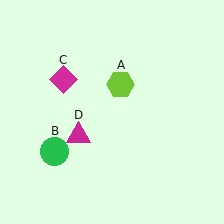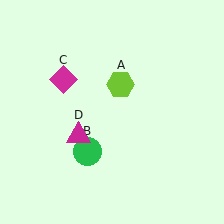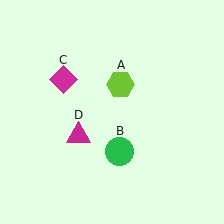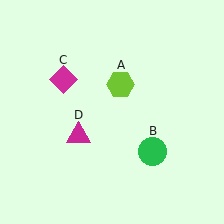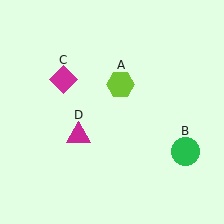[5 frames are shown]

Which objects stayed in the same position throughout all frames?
Lime hexagon (object A) and magenta diamond (object C) and magenta triangle (object D) remained stationary.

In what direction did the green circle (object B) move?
The green circle (object B) moved right.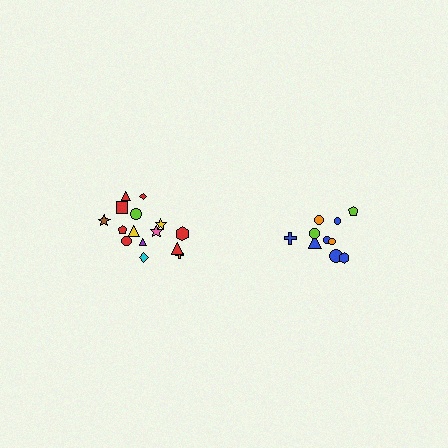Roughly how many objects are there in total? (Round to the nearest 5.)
Roughly 25 objects in total.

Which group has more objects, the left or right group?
The left group.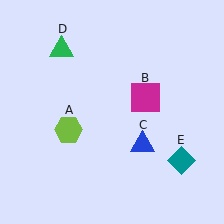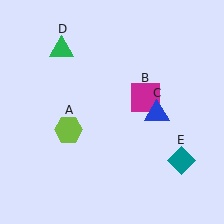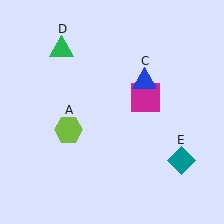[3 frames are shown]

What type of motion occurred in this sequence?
The blue triangle (object C) rotated counterclockwise around the center of the scene.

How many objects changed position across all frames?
1 object changed position: blue triangle (object C).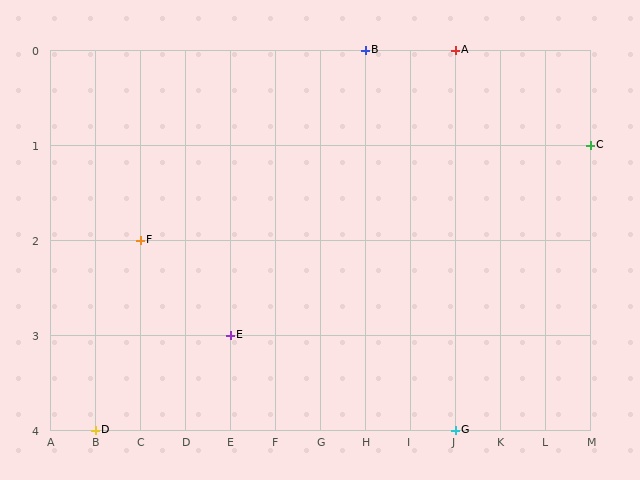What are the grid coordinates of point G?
Point G is at grid coordinates (J, 4).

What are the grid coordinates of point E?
Point E is at grid coordinates (E, 3).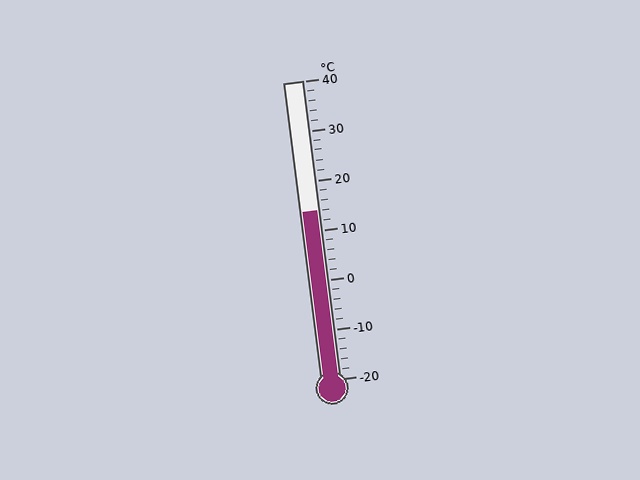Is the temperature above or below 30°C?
The temperature is below 30°C.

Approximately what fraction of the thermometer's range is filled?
The thermometer is filled to approximately 55% of its range.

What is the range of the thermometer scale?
The thermometer scale ranges from -20°C to 40°C.